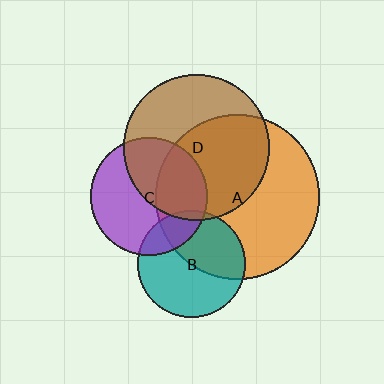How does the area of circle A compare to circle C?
Approximately 2.0 times.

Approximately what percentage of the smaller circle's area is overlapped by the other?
Approximately 45%.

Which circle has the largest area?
Circle A (orange).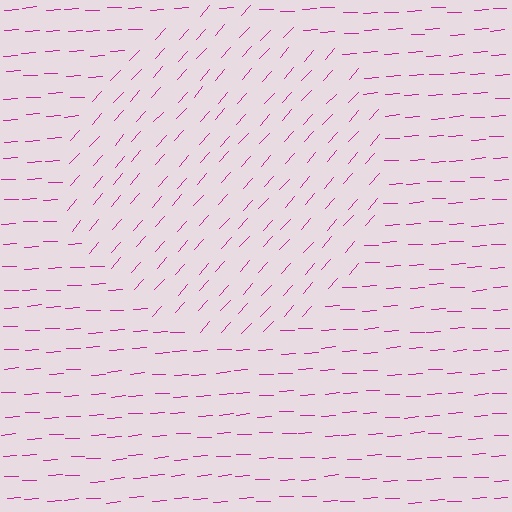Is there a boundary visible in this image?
Yes, there is a texture boundary formed by a change in line orientation.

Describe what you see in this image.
The image is filled with small magenta line segments. A circle region in the image has lines oriented differently from the surrounding lines, creating a visible texture boundary.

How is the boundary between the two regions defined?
The boundary is defined purely by a change in line orientation (approximately 45 degrees difference). All lines are the same color and thickness.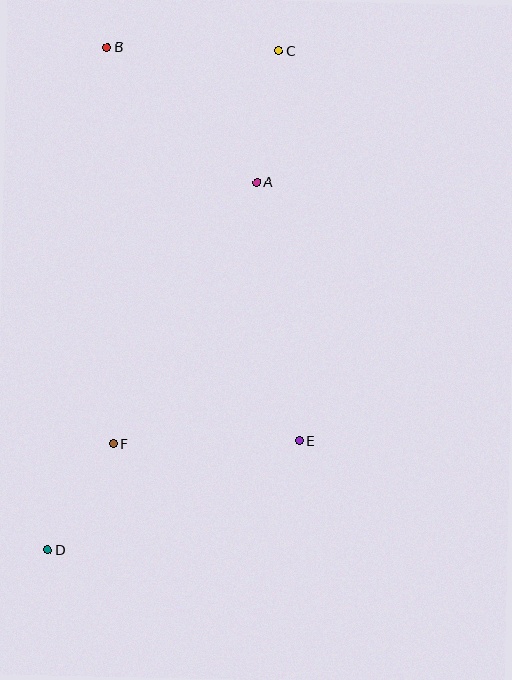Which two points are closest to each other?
Points D and F are closest to each other.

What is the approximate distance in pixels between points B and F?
The distance between B and F is approximately 397 pixels.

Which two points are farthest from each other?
Points C and D are farthest from each other.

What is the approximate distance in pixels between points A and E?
The distance between A and E is approximately 262 pixels.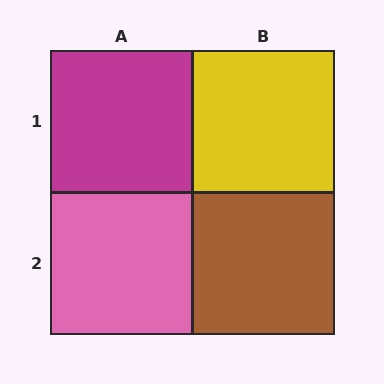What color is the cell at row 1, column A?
Magenta.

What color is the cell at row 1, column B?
Yellow.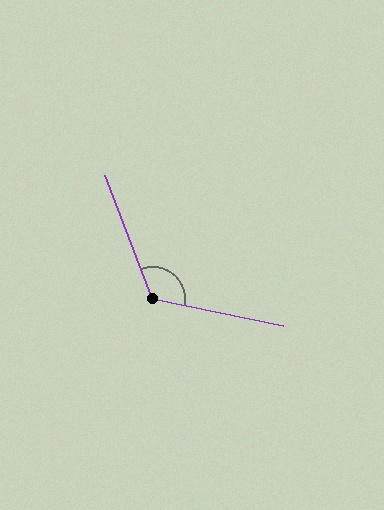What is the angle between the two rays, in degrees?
Approximately 123 degrees.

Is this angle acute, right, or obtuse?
It is obtuse.